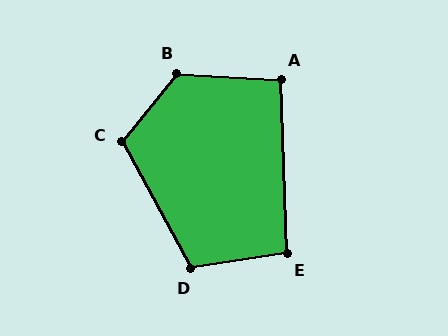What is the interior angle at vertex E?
Approximately 97 degrees (obtuse).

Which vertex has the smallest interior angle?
A, at approximately 95 degrees.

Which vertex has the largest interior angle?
B, at approximately 126 degrees.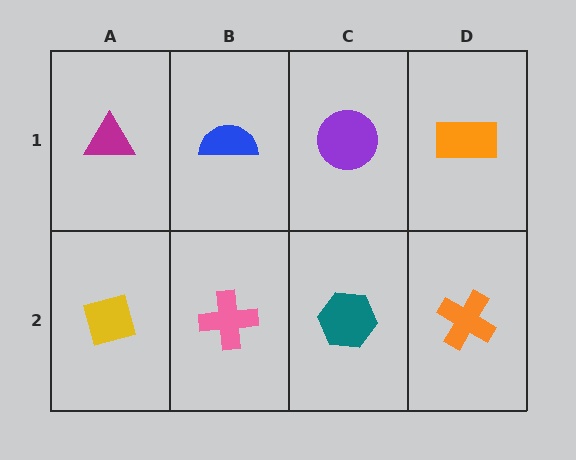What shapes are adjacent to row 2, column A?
A magenta triangle (row 1, column A), a pink cross (row 2, column B).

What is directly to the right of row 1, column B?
A purple circle.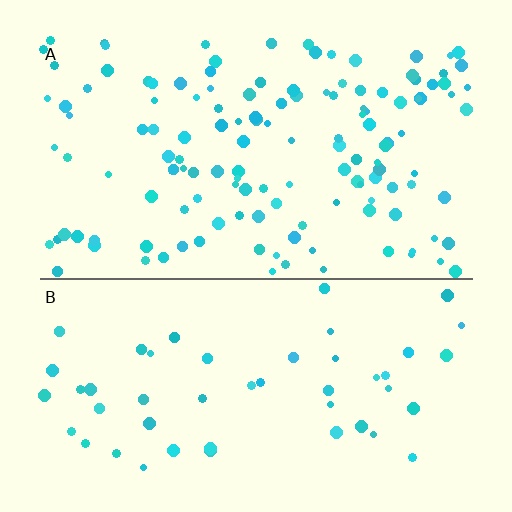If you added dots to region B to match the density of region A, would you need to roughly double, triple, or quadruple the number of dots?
Approximately triple.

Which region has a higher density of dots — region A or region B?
A (the top).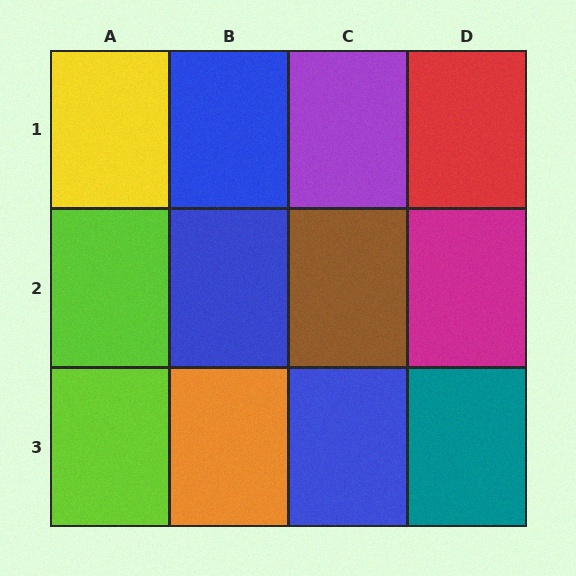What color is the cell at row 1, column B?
Blue.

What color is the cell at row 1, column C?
Purple.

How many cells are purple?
1 cell is purple.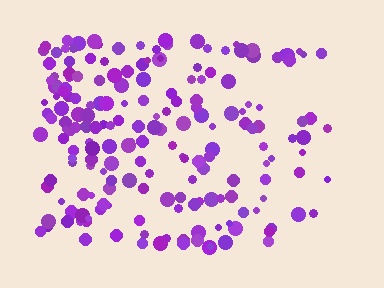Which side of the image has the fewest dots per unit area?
The right.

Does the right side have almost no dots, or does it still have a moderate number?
Still a moderate number, just noticeably fewer than the left.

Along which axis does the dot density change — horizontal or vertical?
Horizontal.